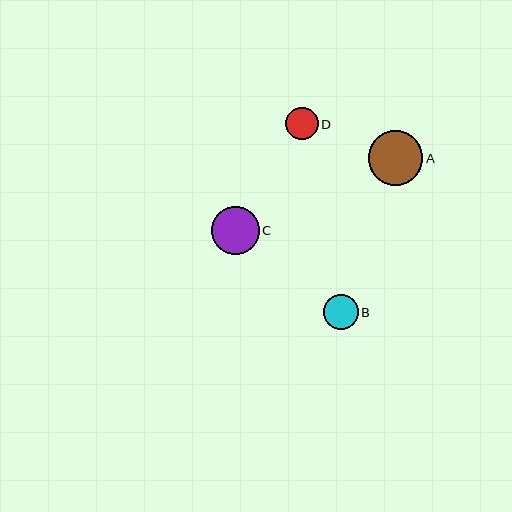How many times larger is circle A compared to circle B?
Circle A is approximately 1.6 times the size of circle B.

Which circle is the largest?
Circle A is the largest with a size of approximately 55 pixels.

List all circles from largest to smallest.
From largest to smallest: A, C, B, D.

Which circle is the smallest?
Circle D is the smallest with a size of approximately 32 pixels.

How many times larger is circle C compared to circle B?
Circle C is approximately 1.4 times the size of circle B.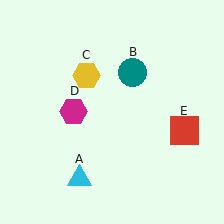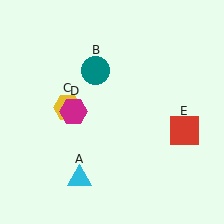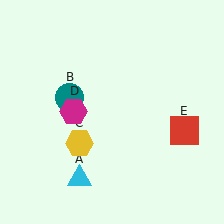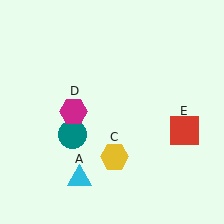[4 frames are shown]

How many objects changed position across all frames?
2 objects changed position: teal circle (object B), yellow hexagon (object C).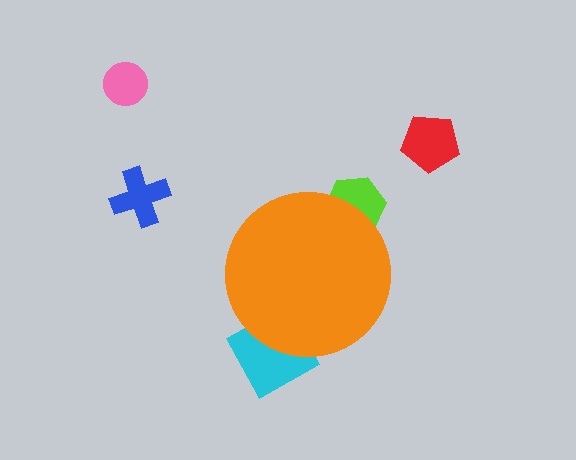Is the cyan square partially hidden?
Yes, the cyan square is partially hidden behind the orange circle.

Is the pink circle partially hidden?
No, the pink circle is fully visible.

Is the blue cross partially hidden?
No, the blue cross is fully visible.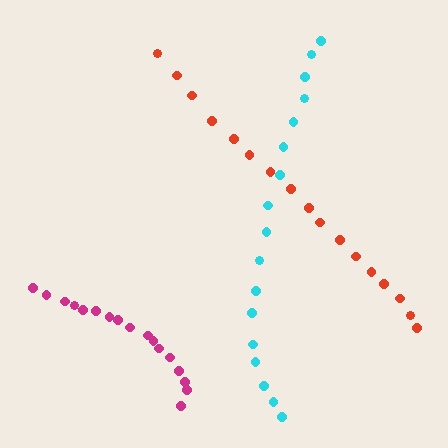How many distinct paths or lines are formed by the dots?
There are 3 distinct paths.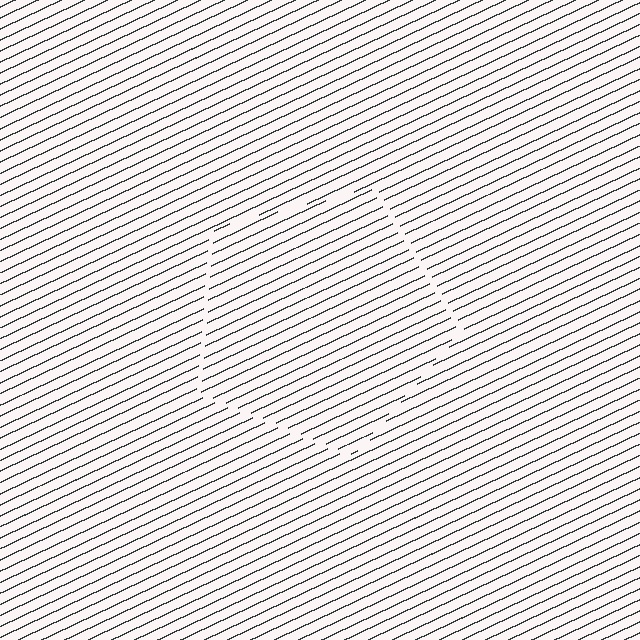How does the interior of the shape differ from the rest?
The interior of the shape contains the same grating, shifted by half a period — the contour is defined by the phase discontinuity where line-ends from the inner and outer gratings abut.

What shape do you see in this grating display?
An illusory pentagon. The interior of the shape contains the same grating, shifted by half a period — the contour is defined by the phase discontinuity where line-ends from the inner and outer gratings abut.